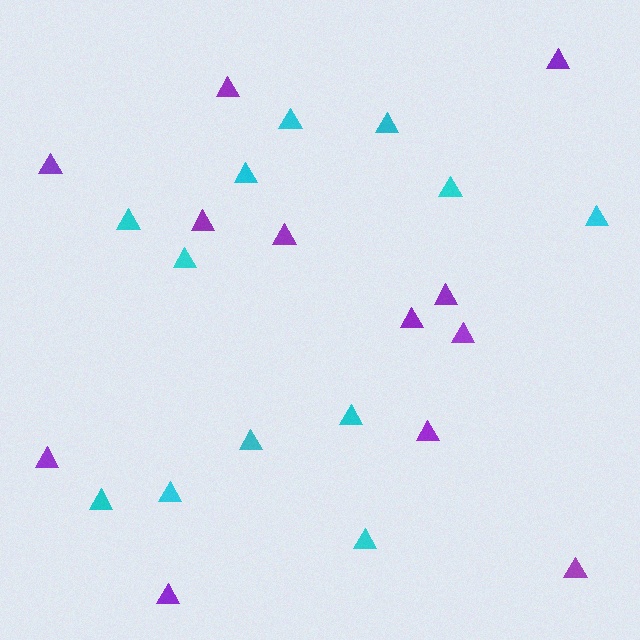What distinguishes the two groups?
There are 2 groups: one group of purple triangles (12) and one group of cyan triangles (12).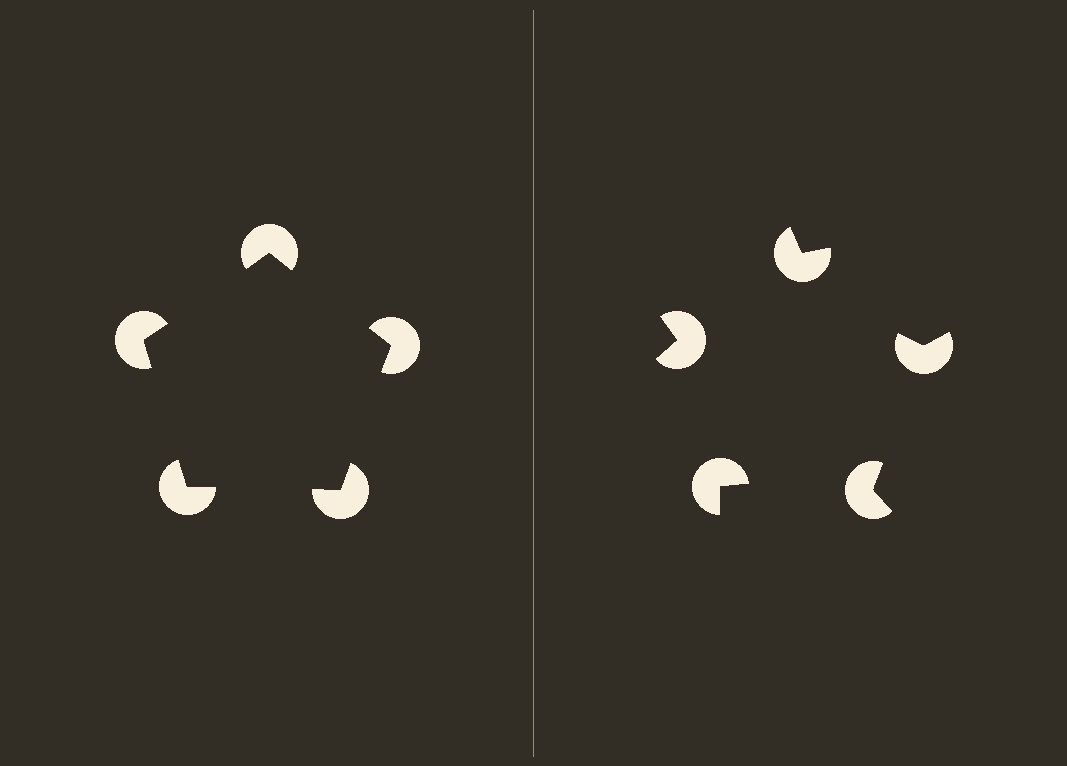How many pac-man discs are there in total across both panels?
10 — 5 on each side.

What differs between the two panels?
The pac-man discs are positioned identically on both sides; only the wedge orientations differ. On the left they align to a pentagon; on the right they are misaligned.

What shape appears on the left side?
An illusory pentagon.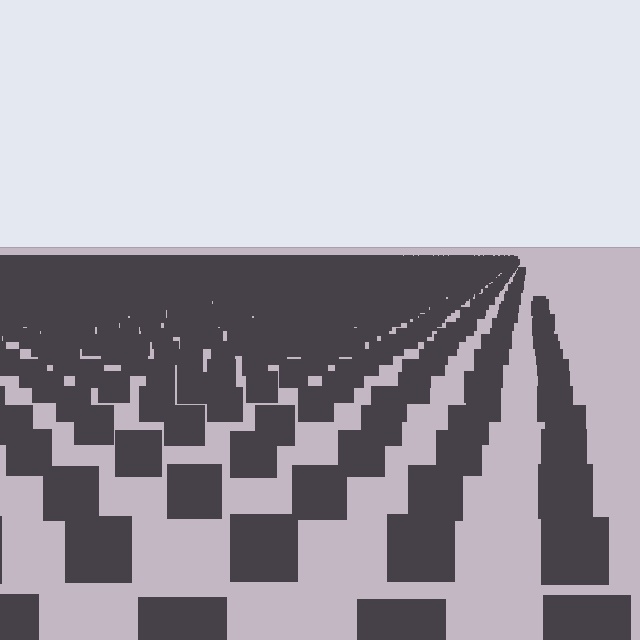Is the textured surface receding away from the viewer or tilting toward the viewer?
The surface is receding away from the viewer. Texture elements get smaller and denser toward the top.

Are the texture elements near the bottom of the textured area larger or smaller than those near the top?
Larger. Near the bottom, elements are closer to the viewer and appear at a bigger on-screen size.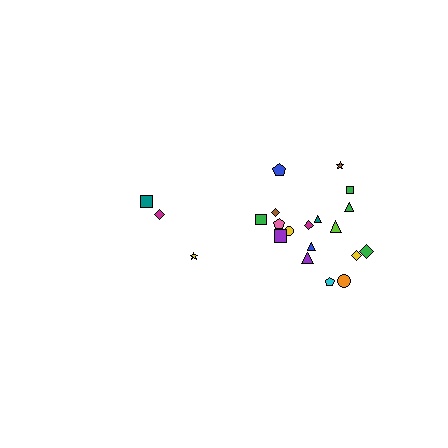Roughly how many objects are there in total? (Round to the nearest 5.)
Roughly 20 objects in total.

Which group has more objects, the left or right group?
The right group.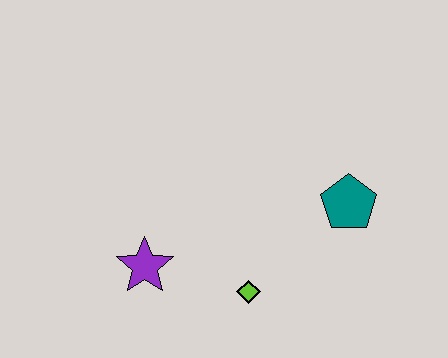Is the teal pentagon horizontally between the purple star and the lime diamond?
No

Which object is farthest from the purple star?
The teal pentagon is farthest from the purple star.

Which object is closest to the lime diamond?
The purple star is closest to the lime diamond.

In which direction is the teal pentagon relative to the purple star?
The teal pentagon is to the right of the purple star.